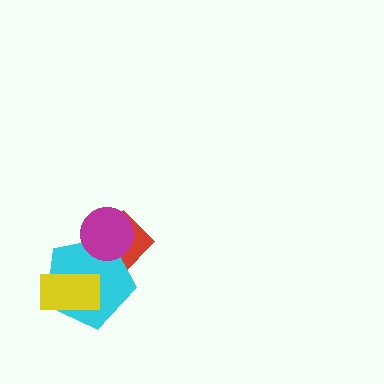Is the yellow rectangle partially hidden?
No, no other shape covers it.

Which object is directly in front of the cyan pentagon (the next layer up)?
The yellow rectangle is directly in front of the cyan pentagon.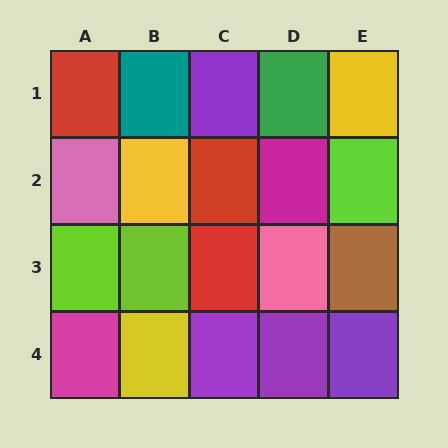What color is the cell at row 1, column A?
Red.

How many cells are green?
1 cell is green.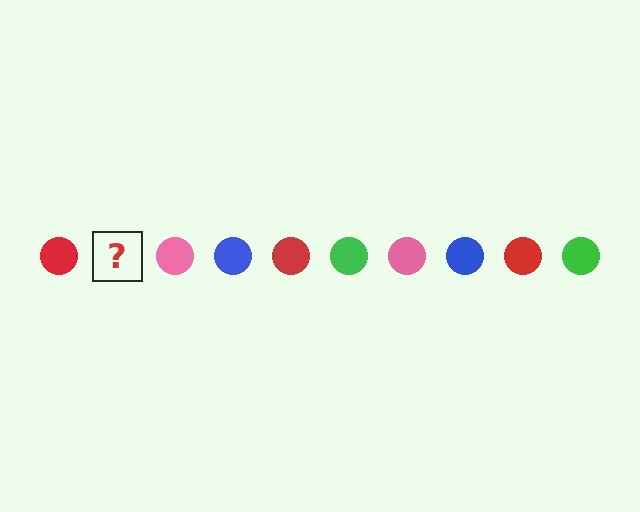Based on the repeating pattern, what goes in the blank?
The blank should be a green circle.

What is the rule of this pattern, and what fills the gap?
The rule is that the pattern cycles through red, green, pink, blue circles. The gap should be filled with a green circle.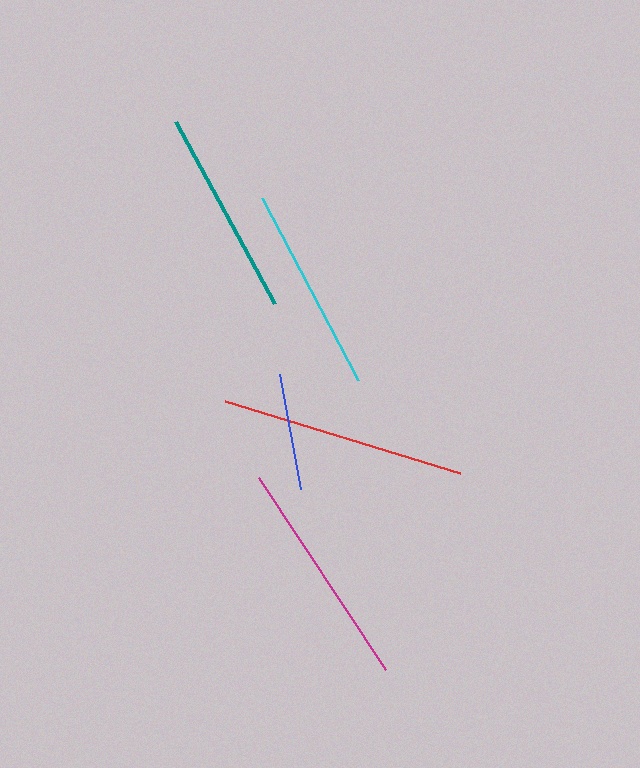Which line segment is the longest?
The red line is the longest at approximately 246 pixels.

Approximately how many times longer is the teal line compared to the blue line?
The teal line is approximately 1.8 times the length of the blue line.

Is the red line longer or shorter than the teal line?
The red line is longer than the teal line.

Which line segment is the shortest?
The blue line is the shortest at approximately 117 pixels.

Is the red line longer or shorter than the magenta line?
The red line is longer than the magenta line.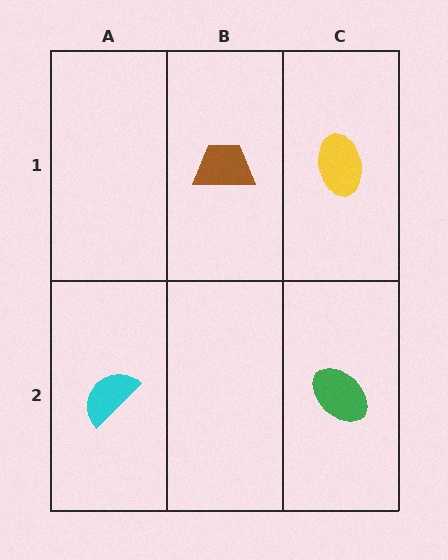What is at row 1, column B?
A brown trapezoid.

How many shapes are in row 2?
2 shapes.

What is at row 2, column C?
A green ellipse.